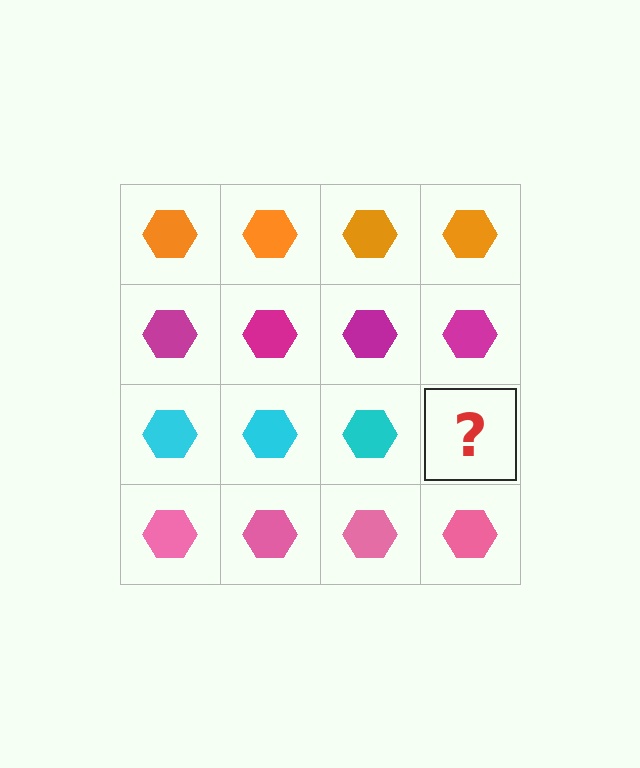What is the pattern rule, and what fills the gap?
The rule is that each row has a consistent color. The gap should be filled with a cyan hexagon.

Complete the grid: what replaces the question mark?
The question mark should be replaced with a cyan hexagon.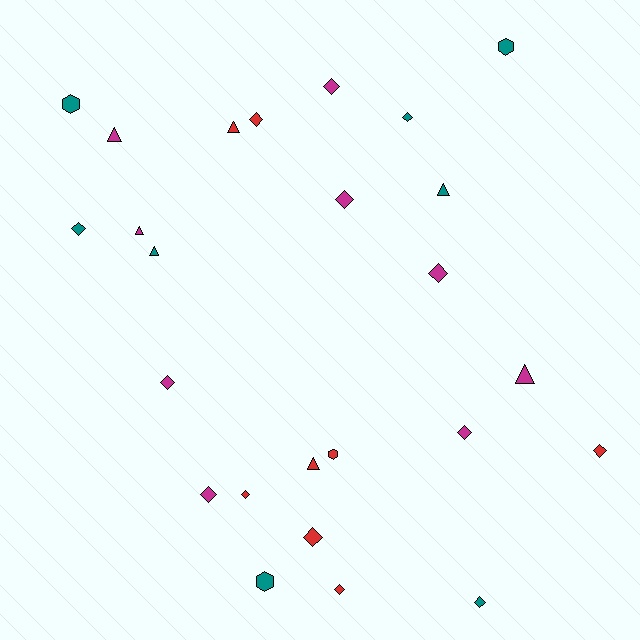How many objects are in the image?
There are 25 objects.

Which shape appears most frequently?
Diamond, with 14 objects.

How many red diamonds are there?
There are 5 red diamonds.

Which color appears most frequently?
Magenta, with 9 objects.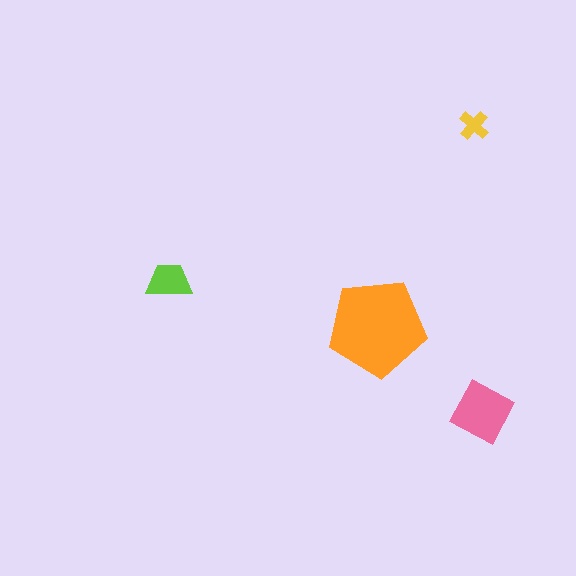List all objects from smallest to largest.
The yellow cross, the lime trapezoid, the pink square, the orange pentagon.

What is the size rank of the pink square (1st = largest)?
2nd.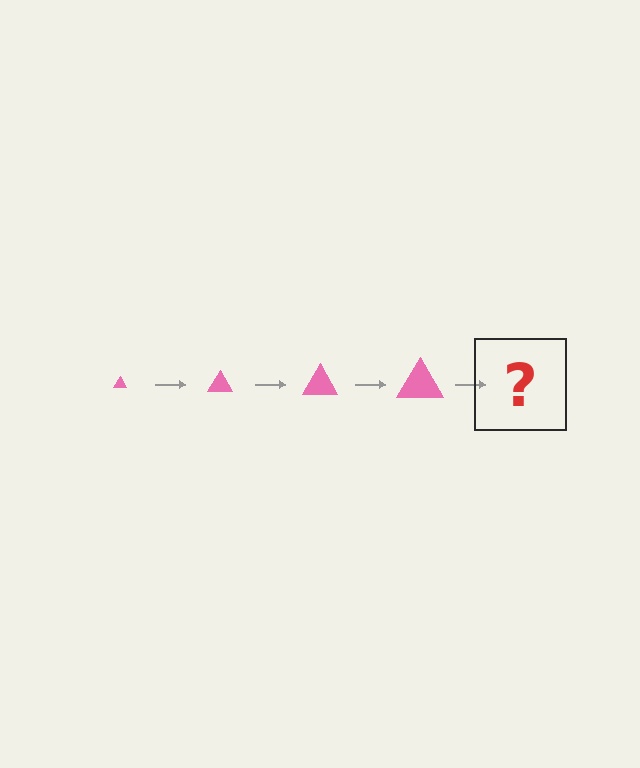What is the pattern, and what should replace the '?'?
The pattern is that the triangle gets progressively larger each step. The '?' should be a pink triangle, larger than the previous one.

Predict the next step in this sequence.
The next step is a pink triangle, larger than the previous one.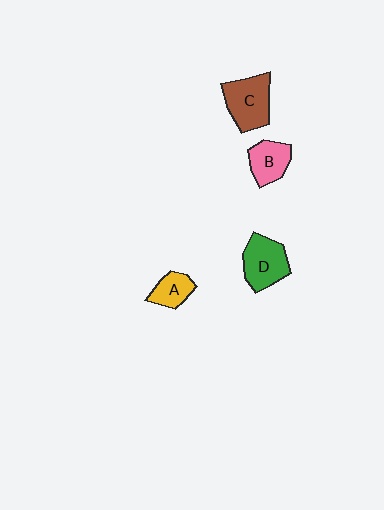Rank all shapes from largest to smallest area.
From largest to smallest: C (brown), D (green), B (pink), A (yellow).